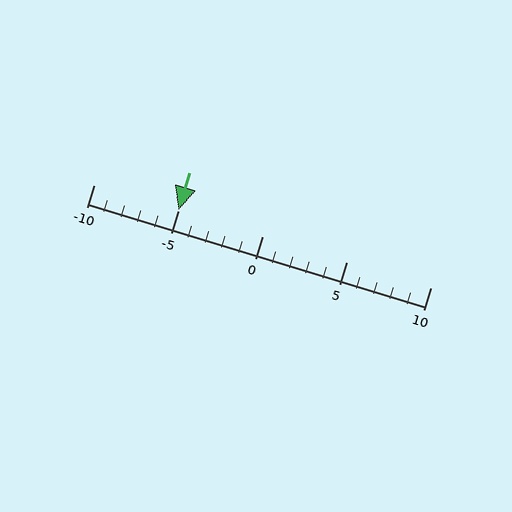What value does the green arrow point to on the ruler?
The green arrow points to approximately -5.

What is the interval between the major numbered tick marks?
The major tick marks are spaced 5 units apart.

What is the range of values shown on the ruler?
The ruler shows values from -10 to 10.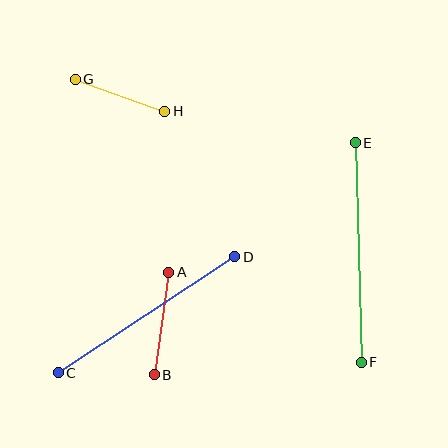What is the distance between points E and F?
The distance is approximately 220 pixels.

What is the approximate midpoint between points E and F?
The midpoint is at approximately (358, 253) pixels.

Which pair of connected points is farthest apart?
Points E and F are farthest apart.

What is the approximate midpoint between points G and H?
The midpoint is at approximately (120, 95) pixels.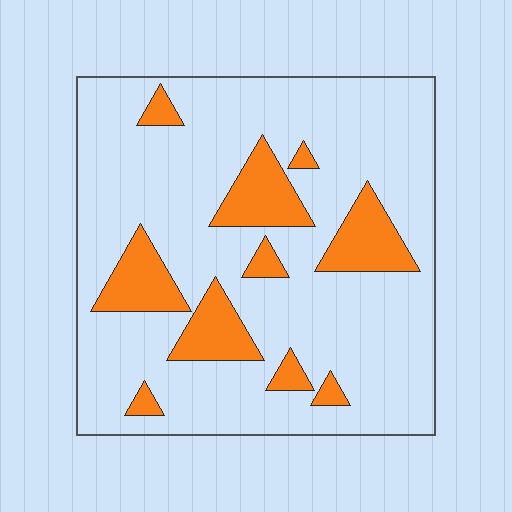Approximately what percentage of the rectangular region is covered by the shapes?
Approximately 20%.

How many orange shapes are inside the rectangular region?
10.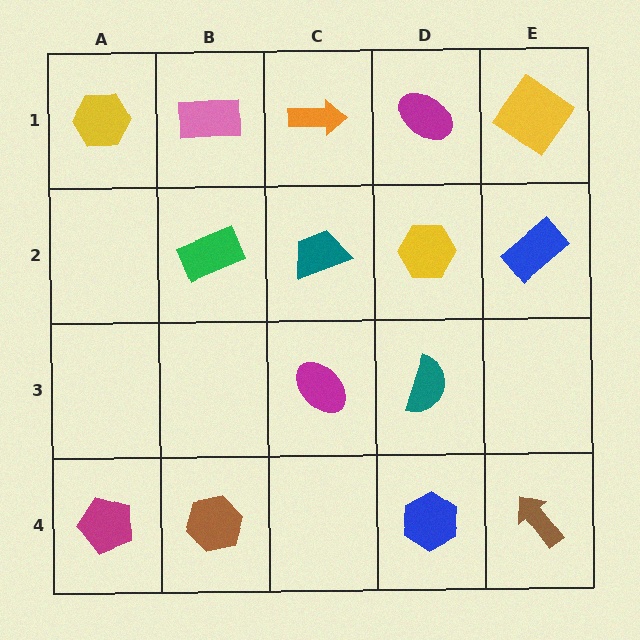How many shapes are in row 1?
5 shapes.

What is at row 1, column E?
A yellow diamond.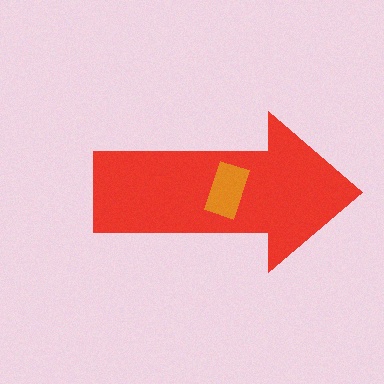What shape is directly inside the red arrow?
The orange rectangle.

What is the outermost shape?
The red arrow.